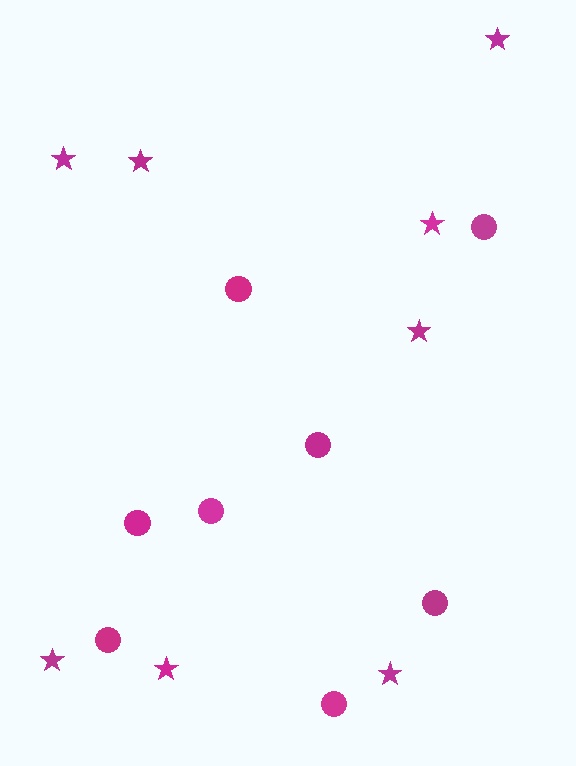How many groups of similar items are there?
There are 2 groups: one group of stars (8) and one group of circles (8).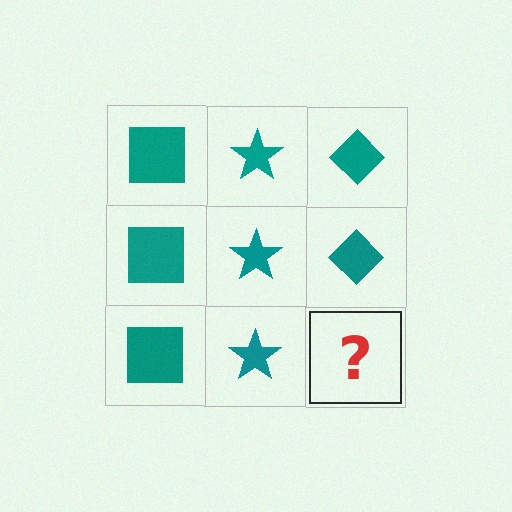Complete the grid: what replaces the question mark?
The question mark should be replaced with a teal diamond.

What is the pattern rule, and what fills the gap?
The rule is that each column has a consistent shape. The gap should be filled with a teal diamond.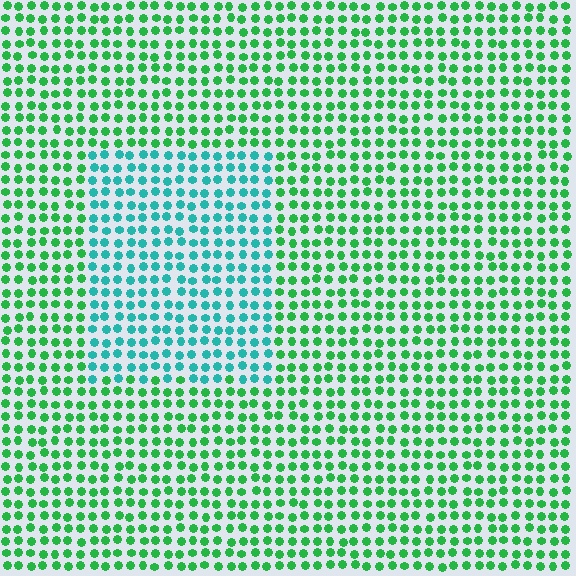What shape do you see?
I see a rectangle.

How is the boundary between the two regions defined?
The boundary is defined purely by a slight shift in hue (about 43 degrees). Spacing, size, and orientation are identical on both sides.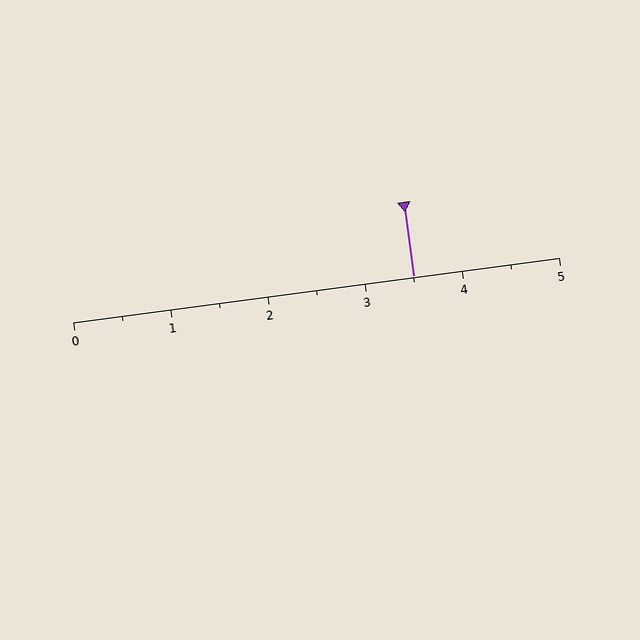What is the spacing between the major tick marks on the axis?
The major ticks are spaced 1 apart.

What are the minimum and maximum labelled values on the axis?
The axis runs from 0 to 5.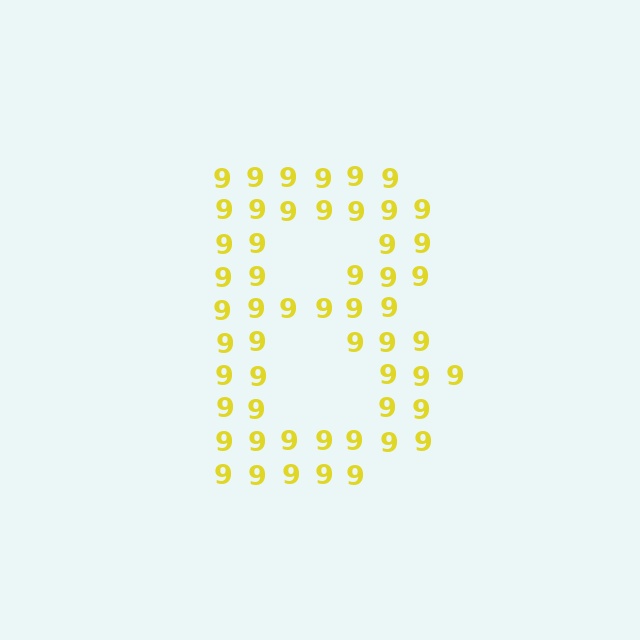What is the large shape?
The large shape is the letter B.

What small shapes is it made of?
It is made of small digit 9's.